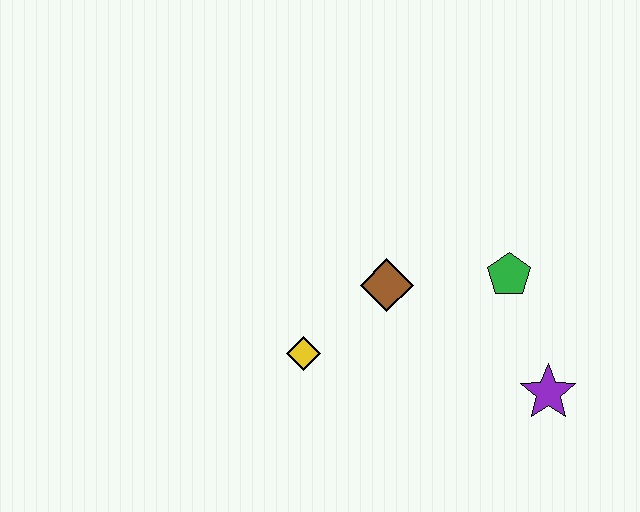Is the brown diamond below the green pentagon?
Yes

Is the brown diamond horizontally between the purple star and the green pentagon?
No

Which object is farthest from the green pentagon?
The yellow diamond is farthest from the green pentagon.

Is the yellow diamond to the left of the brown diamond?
Yes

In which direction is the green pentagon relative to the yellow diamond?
The green pentagon is to the right of the yellow diamond.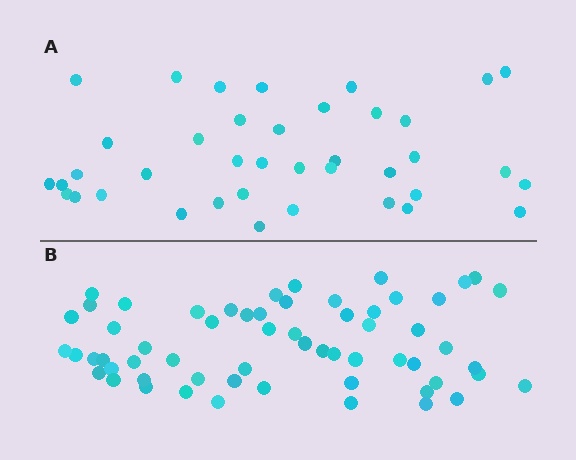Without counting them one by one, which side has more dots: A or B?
Region B (the bottom region) has more dots.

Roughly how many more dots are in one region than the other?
Region B has approximately 20 more dots than region A.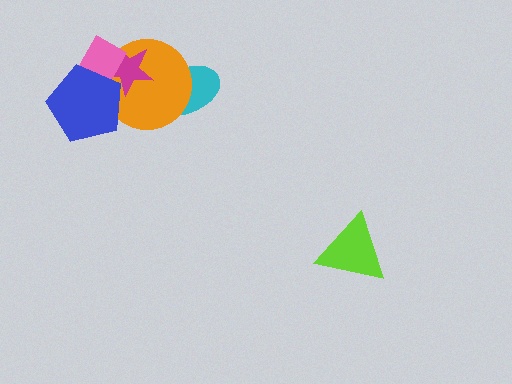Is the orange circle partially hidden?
Yes, it is partially covered by another shape.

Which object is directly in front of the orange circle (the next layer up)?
The magenta star is directly in front of the orange circle.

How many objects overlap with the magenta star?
3 objects overlap with the magenta star.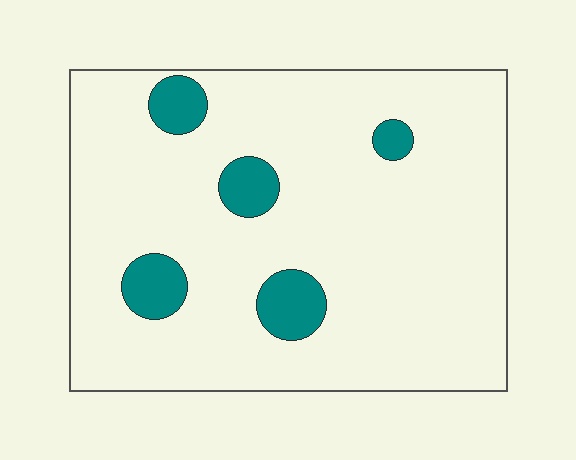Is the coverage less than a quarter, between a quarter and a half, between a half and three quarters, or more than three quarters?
Less than a quarter.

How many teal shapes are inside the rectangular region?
5.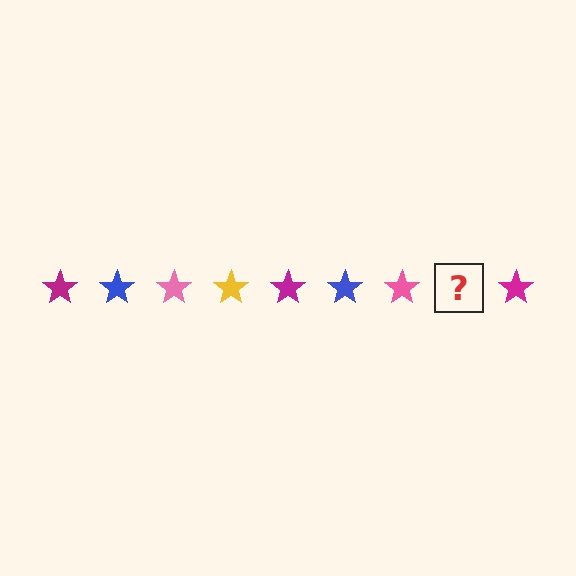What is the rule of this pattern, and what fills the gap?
The rule is that the pattern cycles through magenta, blue, pink, yellow stars. The gap should be filled with a yellow star.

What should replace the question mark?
The question mark should be replaced with a yellow star.